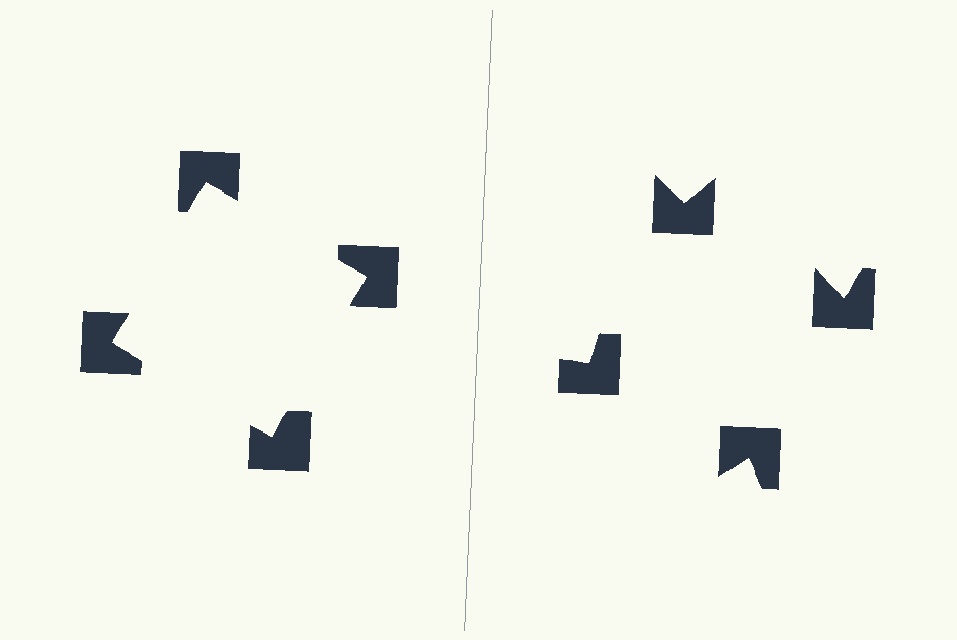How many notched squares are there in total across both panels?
8 — 4 on each side.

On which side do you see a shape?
An illusory square appears on the left side. On the right side the wedge cuts are rotated, so no coherent shape forms.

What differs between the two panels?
The notched squares are positioned identically on both sides; only the wedge orientations differ. On the left they align to a square; on the right they are misaligned.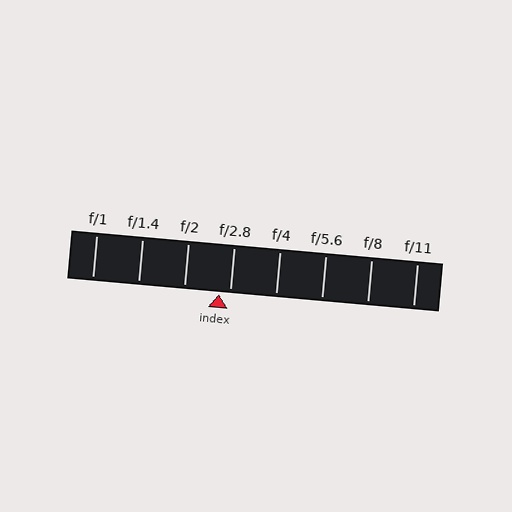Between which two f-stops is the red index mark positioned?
The index mark is between f/2 and f/2.8.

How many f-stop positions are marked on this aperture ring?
There are 8 f-stop positions marked.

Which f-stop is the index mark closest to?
The index mark is closest to f/2.8.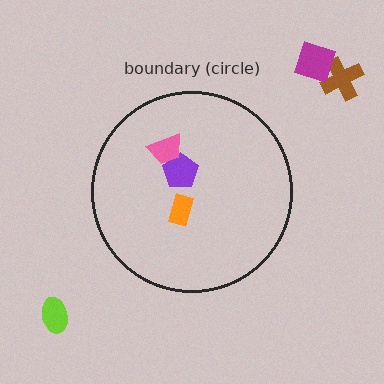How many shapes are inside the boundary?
3 inside, 3 outside.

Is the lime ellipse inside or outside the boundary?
Outside.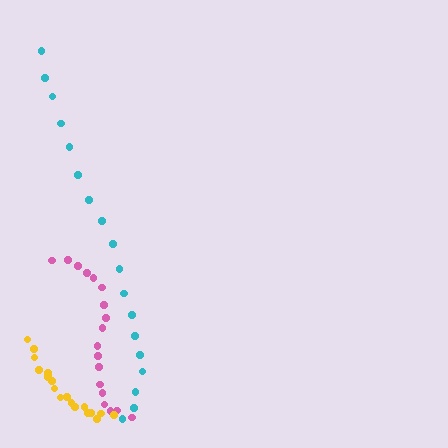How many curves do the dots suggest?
There are 3 distinct paths.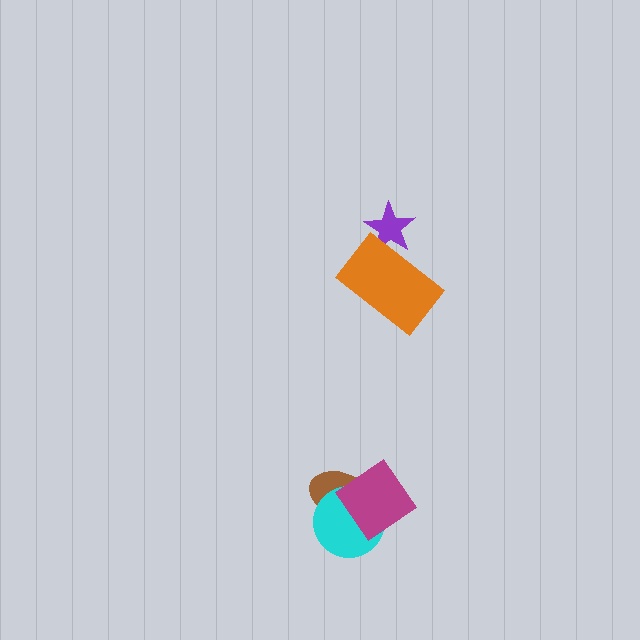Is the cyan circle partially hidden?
Yes, it is partially covered by another shape.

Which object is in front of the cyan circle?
The magenta diamond is in front of the cyan circle.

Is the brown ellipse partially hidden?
Yes, it is partially covered by another shape.